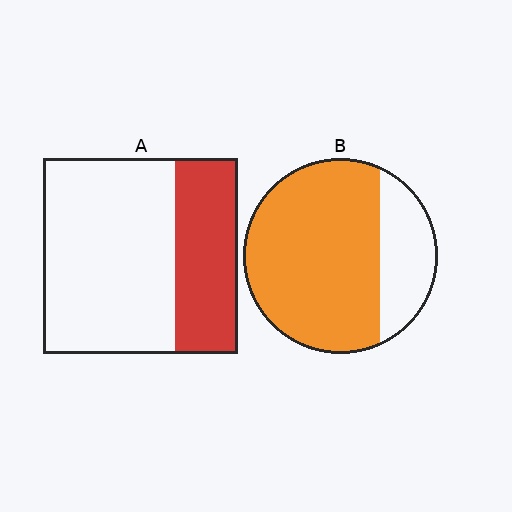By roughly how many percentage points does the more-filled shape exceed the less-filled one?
By roughly 45 percentage points (B over A).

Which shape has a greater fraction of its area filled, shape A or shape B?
Shape B.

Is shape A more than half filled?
No.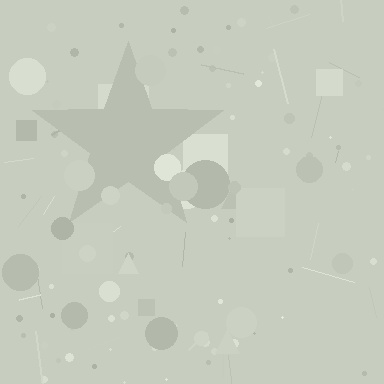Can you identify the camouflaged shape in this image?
The camouflaged shape is a star.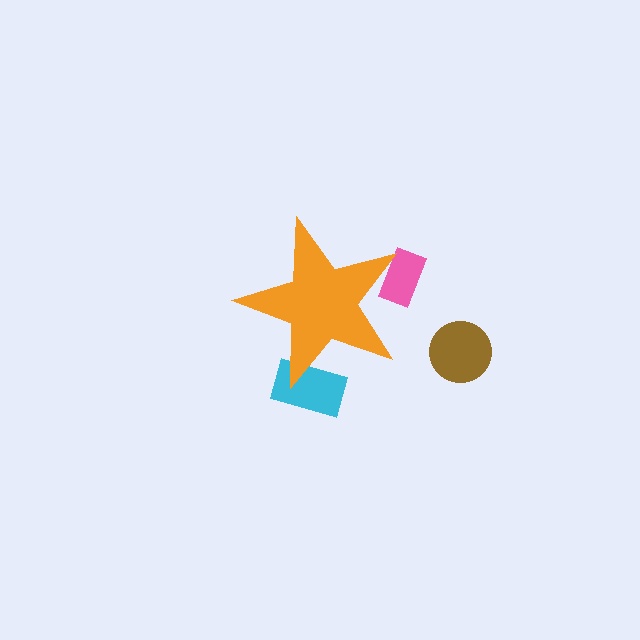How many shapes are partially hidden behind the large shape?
2 shapes are partially hidden.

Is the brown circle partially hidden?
No, the brown circle is fully visible.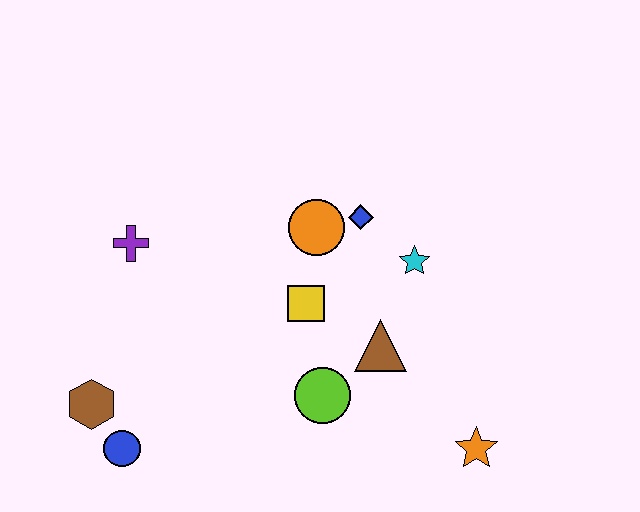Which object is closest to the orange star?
The brown triangle is closest to the orange star.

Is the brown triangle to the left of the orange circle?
No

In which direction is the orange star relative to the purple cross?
The orange star is to the right of the purple cross.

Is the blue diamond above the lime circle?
Yes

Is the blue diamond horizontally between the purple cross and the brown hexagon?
No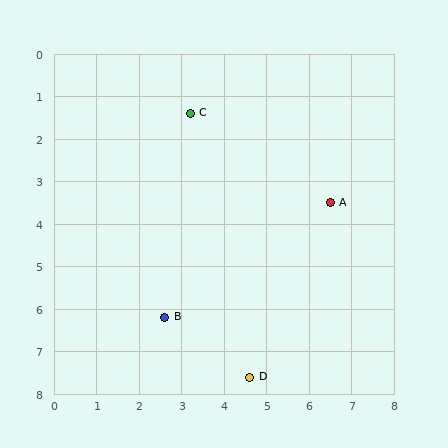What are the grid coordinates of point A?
Point A is at approximately (6.5, 3.5).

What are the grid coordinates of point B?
Point B is at approximately (2.6, 6.2).